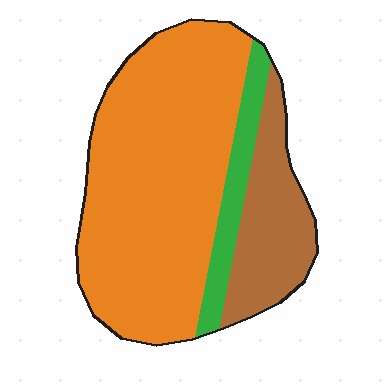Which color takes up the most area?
Orange, at roughly 70%.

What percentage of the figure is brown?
Brown takes up between a sixth and a third of the figure.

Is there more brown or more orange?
Orange.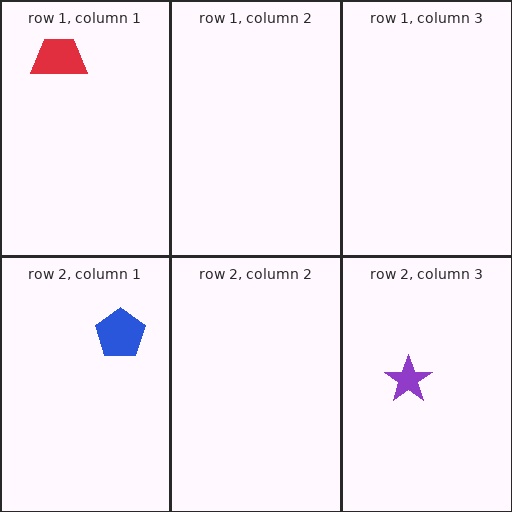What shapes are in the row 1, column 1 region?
The red trapezoid.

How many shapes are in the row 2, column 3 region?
1.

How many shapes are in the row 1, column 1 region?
1.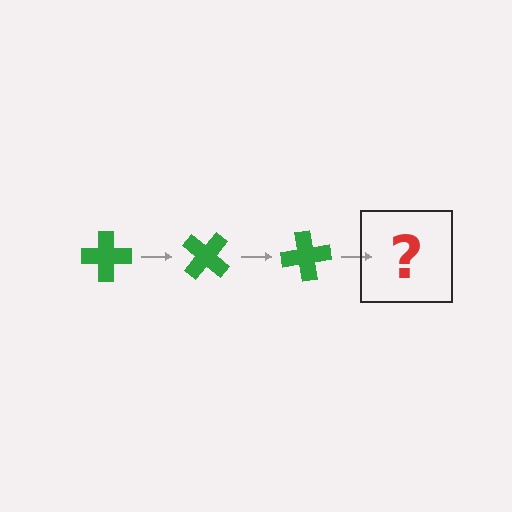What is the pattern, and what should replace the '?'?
The pattern is that the cross rotates 40 degrees each step. The '?' should be a green cross rotated 120 degrees.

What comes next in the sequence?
The next element should be a green cross rotated 120 degrees.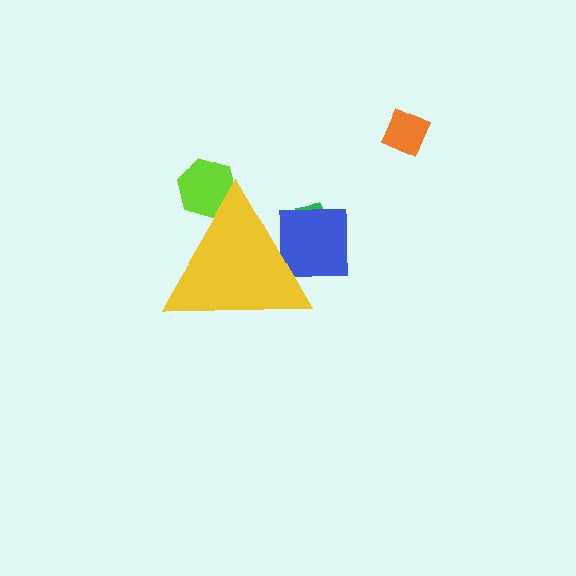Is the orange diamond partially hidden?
No, the orange diamond is fully visible.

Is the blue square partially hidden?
Yes, the blue square is partially hidden behind the yellow triangle.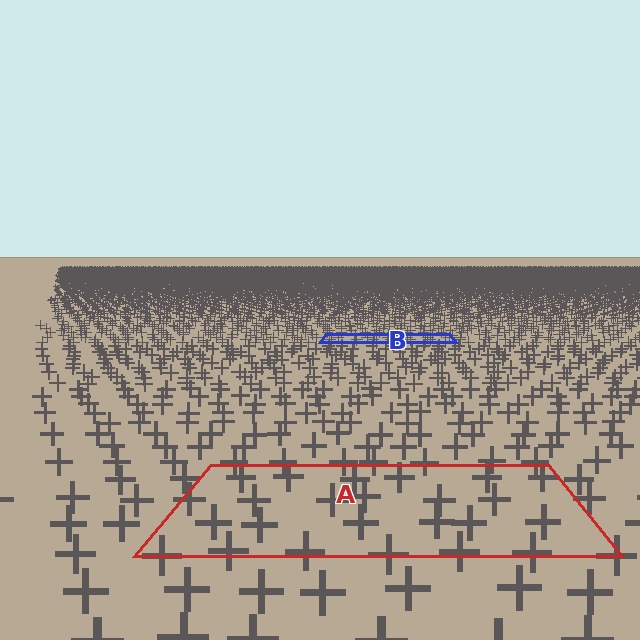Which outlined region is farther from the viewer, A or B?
Region B is farther from the viewer — the texture elements inside it appear smaller and more densely packed.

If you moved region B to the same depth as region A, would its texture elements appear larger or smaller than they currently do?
They would appear larger. At a closer depth, the same texture elements are projected at a bigger on-screen size.